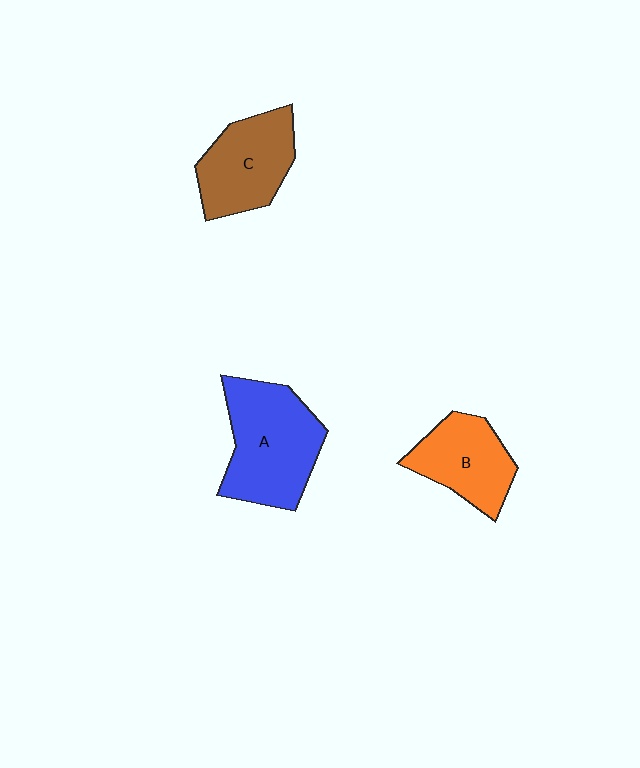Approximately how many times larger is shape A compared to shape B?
Approximately 1.5 times.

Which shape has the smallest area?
Shape B (orange).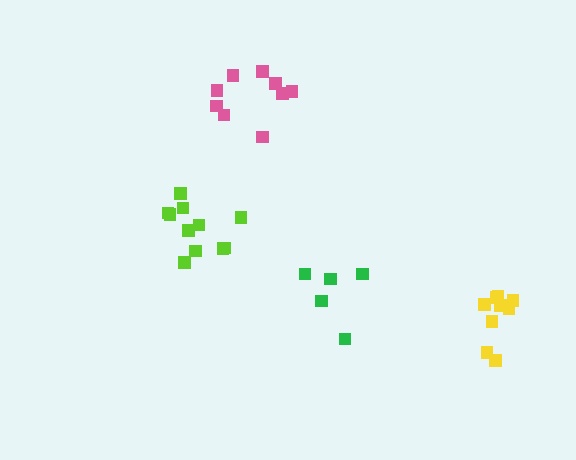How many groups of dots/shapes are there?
There are 4 groups.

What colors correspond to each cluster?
The clusters are colored: green, lime, yellow, pink.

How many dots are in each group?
Group 1: 5 dots, Group 2: 11 dots, Group 3: 9 dots, Group 4: 9 dots (34 total).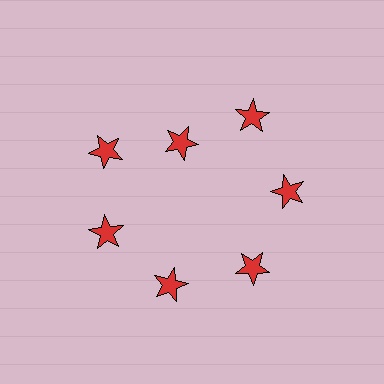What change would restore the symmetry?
The symmetry would be restored by moving it outward, back onto the ring so that all 7 stars sit at equal angles and equal distance from the center.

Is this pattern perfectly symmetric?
No. The 7 red stars are arranged in a ring, but one element near the 12 o'clock position is pulled inward toward the center, breaking the 7-fold rotational symmetry.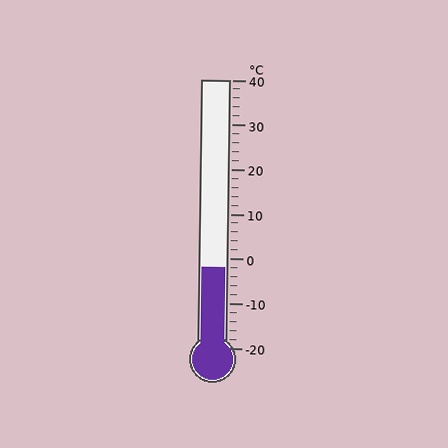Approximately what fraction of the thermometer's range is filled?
The thermometer is filled to approximately 30% of its range.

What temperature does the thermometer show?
The thermometer shows approximately -2°C.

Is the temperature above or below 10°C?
The temperature is below 10°C.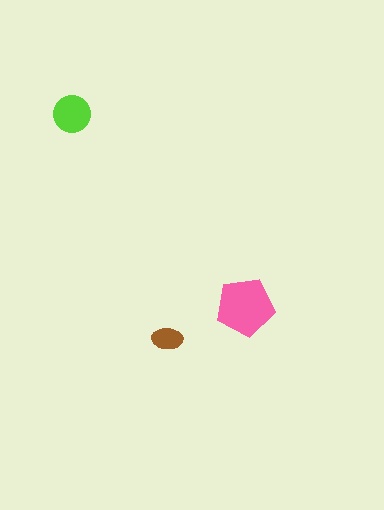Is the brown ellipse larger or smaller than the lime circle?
Smaller.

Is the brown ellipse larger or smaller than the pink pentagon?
Smaller.